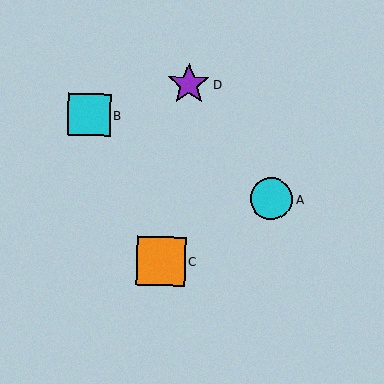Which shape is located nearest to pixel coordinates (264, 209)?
The cyan circle (labeled A) at (271, 199) is nearest to that location.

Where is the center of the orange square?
The center of the orange square is at (161, 261).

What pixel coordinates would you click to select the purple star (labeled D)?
Click at (189, 84) to select the purple star D.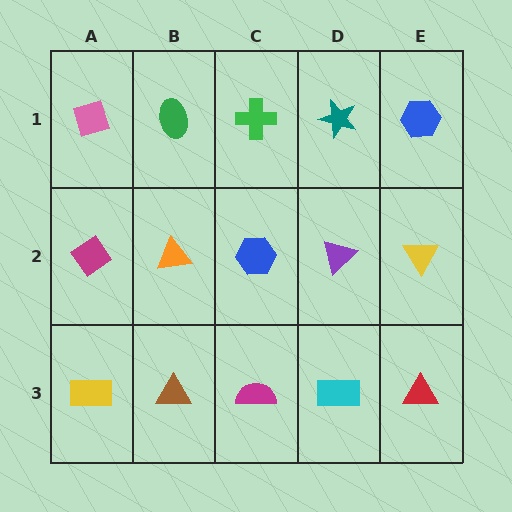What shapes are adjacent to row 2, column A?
A pink diamond (row 1, column A), a yellow rectangle (row 3, column A), an orange triangle (row 2, column B).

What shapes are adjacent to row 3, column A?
A magenta diamond (row 2, column A), a brown triangle (row 3, column B).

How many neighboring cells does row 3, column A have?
2.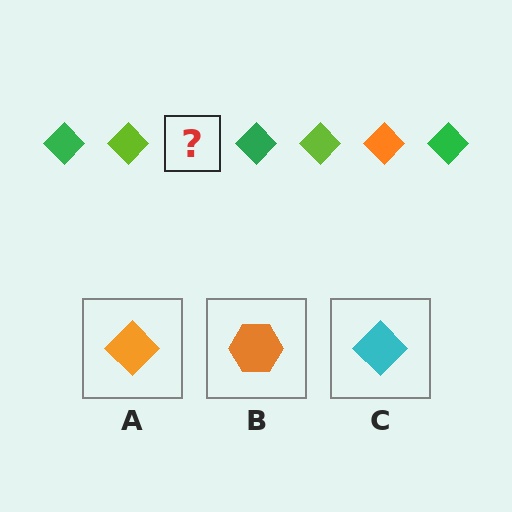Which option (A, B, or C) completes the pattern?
A.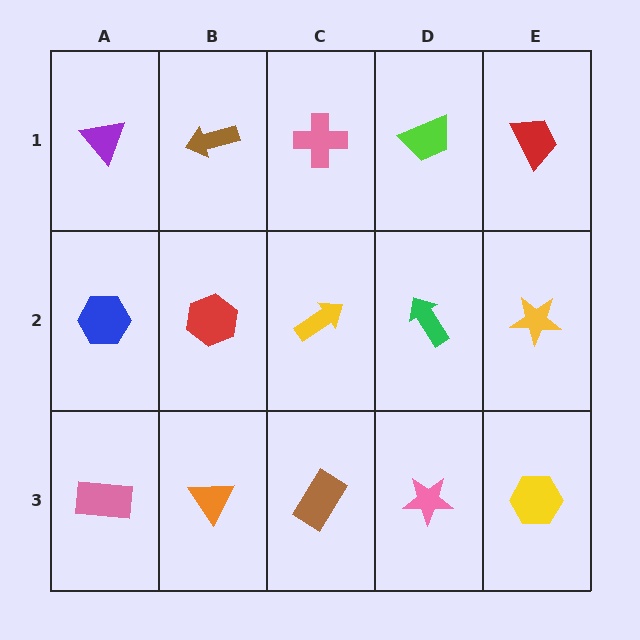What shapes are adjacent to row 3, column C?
A yellow arrow (row 2, column C), an orange triangle (row 3, column B), a pink star (row 3, column D).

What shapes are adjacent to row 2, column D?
A lime trapezoid (row 1, column D), a pink star (row 3, column D), a yellow arrow (row 2, column C), a yellow star (row 2, column E).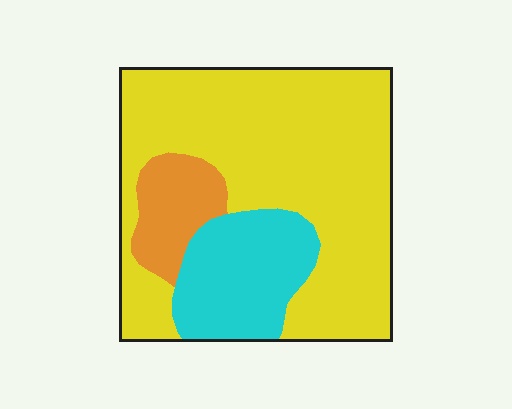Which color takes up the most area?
Yellow, at roughly 70%.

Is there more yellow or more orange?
Yellow.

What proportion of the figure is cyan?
Cyan covers 21% of the figure.